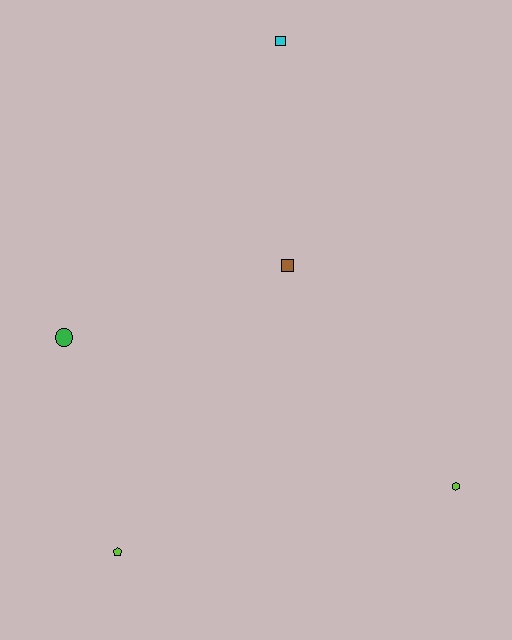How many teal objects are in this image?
There are no teal objects.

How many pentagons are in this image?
There is 1 pentagon.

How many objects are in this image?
There are 5 objects.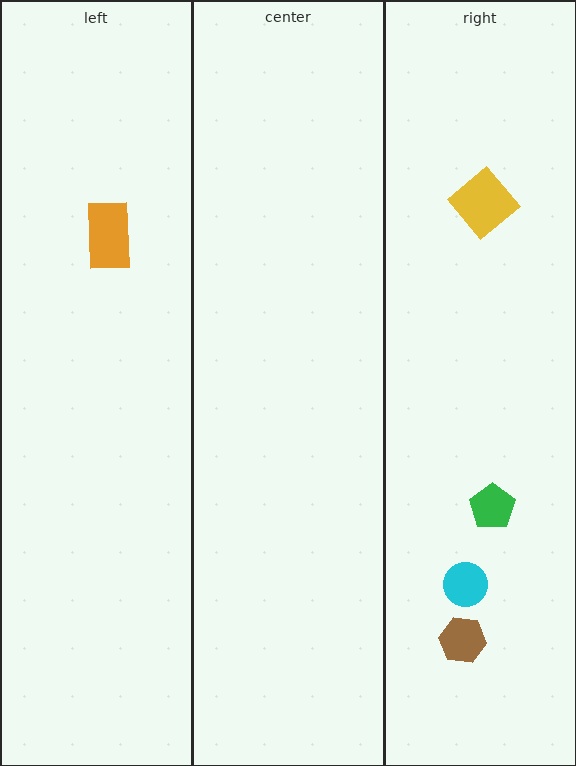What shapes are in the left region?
The orange rectangle.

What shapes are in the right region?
The brown hexagon, the cyan circle, the yellow diamond, the green pentagon.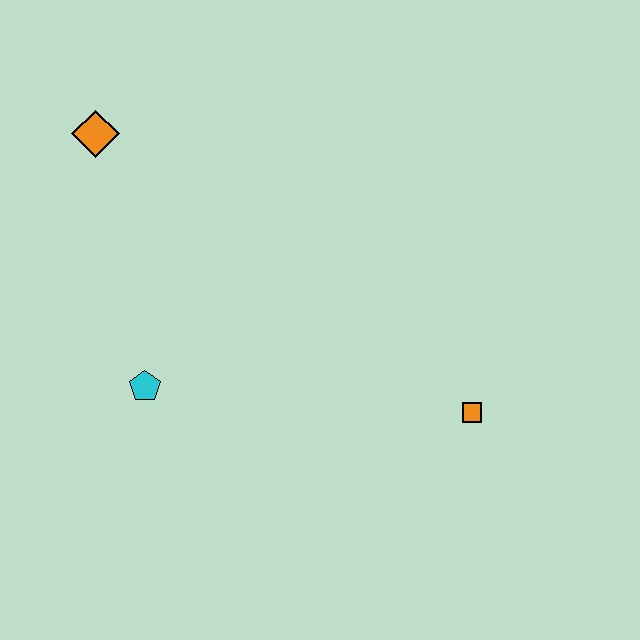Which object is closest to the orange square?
The cyan pentagon is closest to the orange square.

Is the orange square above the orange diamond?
No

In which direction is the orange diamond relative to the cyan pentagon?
The orange diamond is above the cyan pentagon.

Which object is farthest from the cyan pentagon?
The orange square is farthest from the cyan pentagon.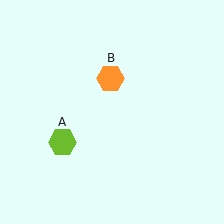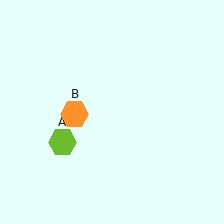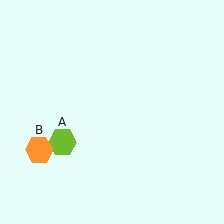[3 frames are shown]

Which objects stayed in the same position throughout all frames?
Lime hexagon (object A) remained stationary.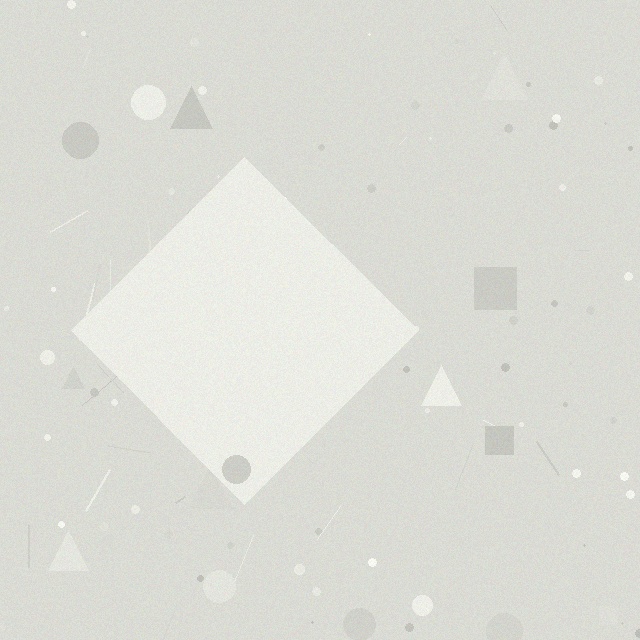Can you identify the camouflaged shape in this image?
The camouflaged shape is a diamond.